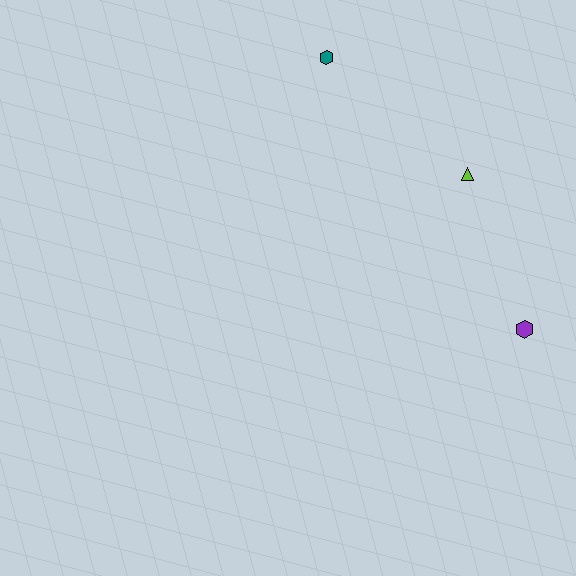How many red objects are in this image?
There are no red objects.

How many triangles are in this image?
There is 1 triangle.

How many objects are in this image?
There are 3 objects.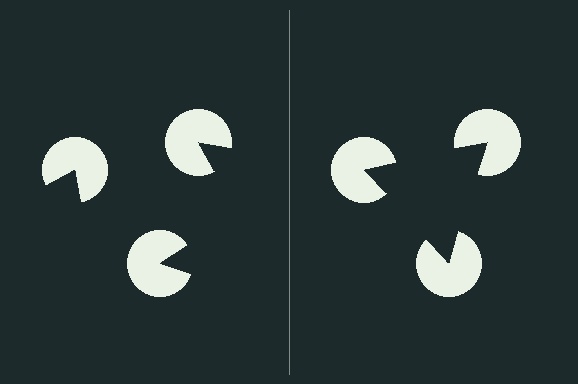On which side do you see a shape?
An illusory triangle appears on the right side. On the left side the wedge cuts are rotated, so no coherent shape forms.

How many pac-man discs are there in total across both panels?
6 — 3 on each side.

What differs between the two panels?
The pac-man discs are positioned identically on both sides; only the wedge orientations differ. On the right they align to a triangle; on the left they are misaligned.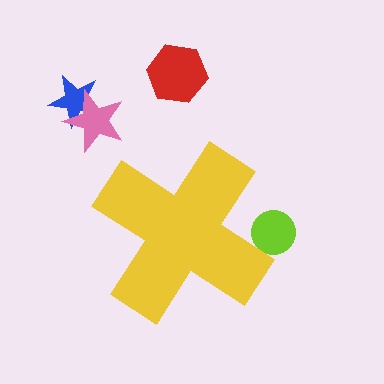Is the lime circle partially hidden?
Yes, the lime circle is partially hidden behind the yellow cross.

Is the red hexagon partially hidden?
No, the red hexagon is fully visible.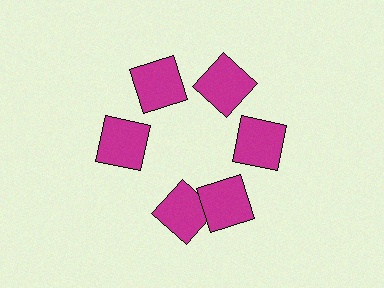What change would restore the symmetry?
The symmetry would be restored by rotating it back into even spacing with its neighbors so that all 6 squares sit at equal angles and equal distance from the center.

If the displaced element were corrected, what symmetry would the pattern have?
It would have 6-fold rotational symmetry — the pattern would map onto itself every 60 degrees.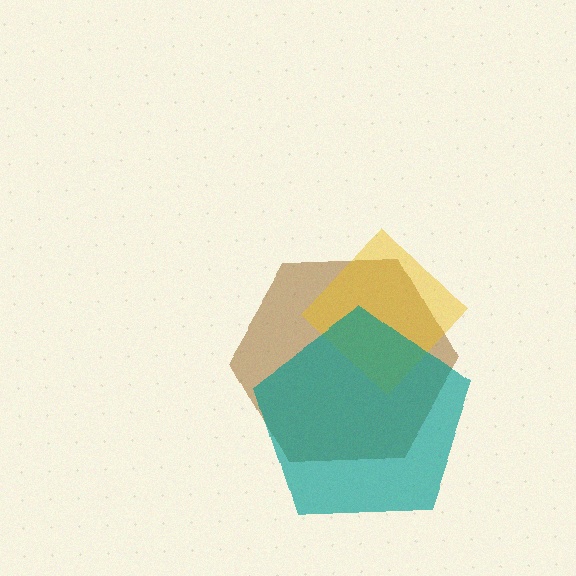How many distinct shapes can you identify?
There are 3 distinct shapes: a brown hexagon, a yellow diamond, a teal pentagon.